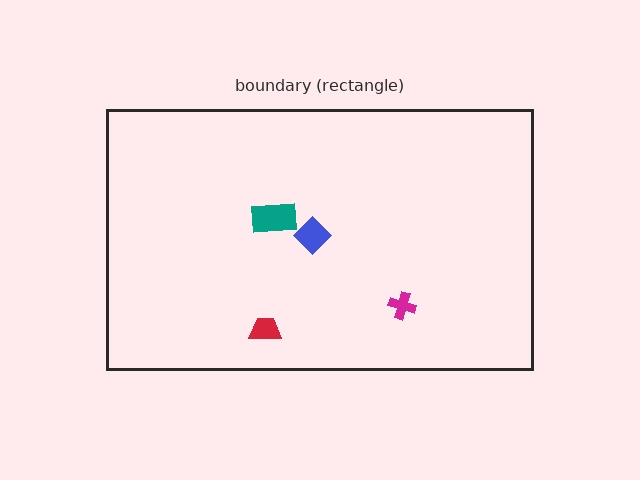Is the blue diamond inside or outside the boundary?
Inside.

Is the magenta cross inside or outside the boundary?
Inside.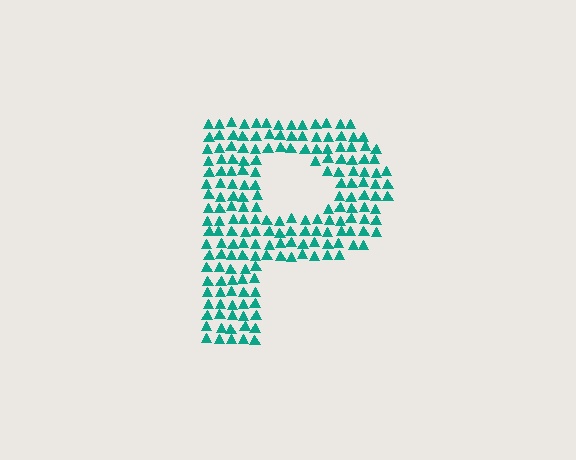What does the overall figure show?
The overall figure shows the letter P.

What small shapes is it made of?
It is made of small triangles.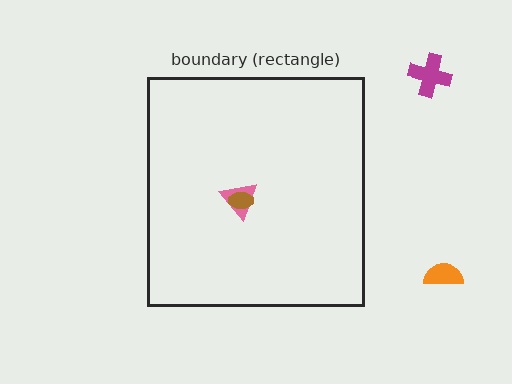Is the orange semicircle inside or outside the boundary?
Outside.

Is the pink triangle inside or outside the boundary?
Inside.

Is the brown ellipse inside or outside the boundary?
Inside.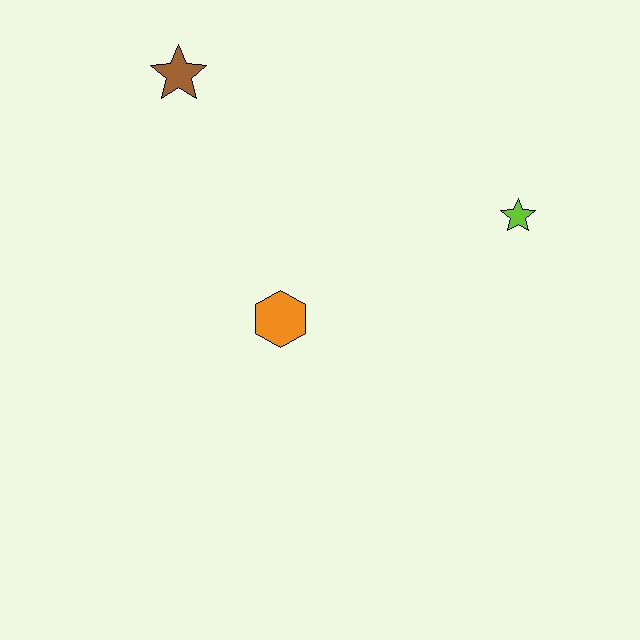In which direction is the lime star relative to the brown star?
The lime star is to the right of the brown star.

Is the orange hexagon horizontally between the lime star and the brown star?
Yes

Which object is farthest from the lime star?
The brown star is farthest from the lime star.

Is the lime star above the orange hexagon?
Yes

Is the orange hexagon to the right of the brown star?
Yes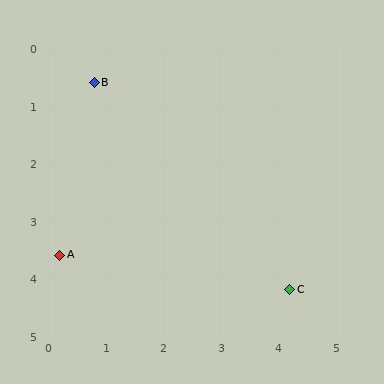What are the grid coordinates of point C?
Point C is at approximately (4.2, 4.2).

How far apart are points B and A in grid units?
Points B and A are about 3.1 grid units apart.